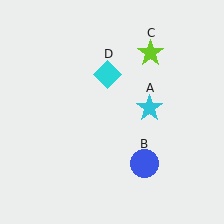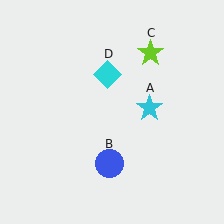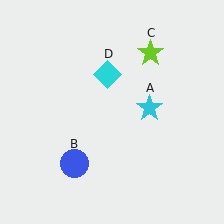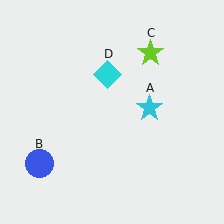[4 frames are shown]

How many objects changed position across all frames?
1 object changed position: blue circle (object B).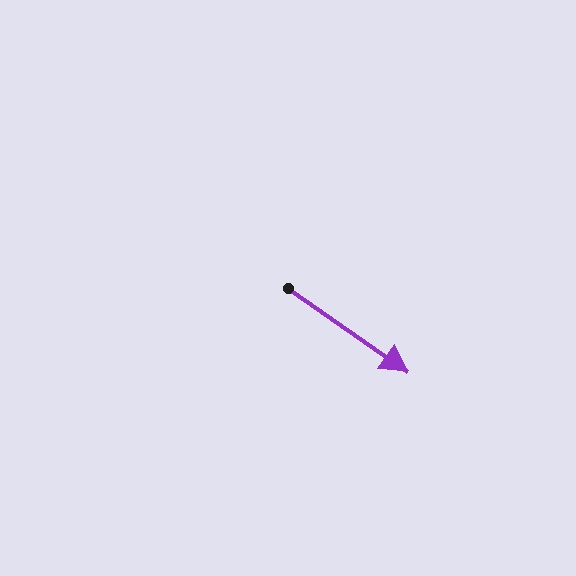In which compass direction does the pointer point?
Southeast.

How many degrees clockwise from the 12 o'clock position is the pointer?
Approximately 125 degrees.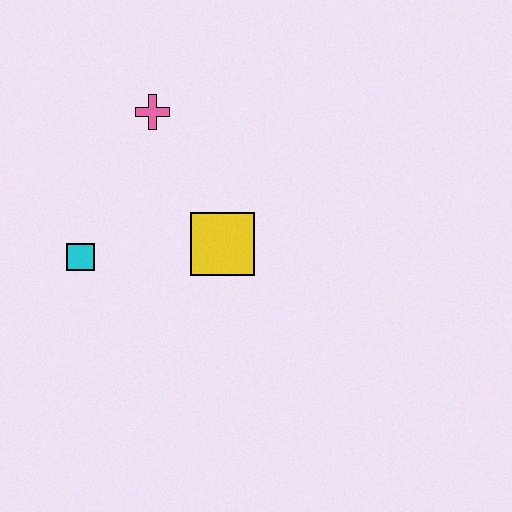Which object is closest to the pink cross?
The yellow square is closest to the pink cross.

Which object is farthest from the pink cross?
The cyan square is farthest from the pink cross.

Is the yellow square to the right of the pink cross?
Yes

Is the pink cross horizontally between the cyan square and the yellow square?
Yes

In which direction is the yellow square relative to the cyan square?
The yellow square is to the right of the cyan square.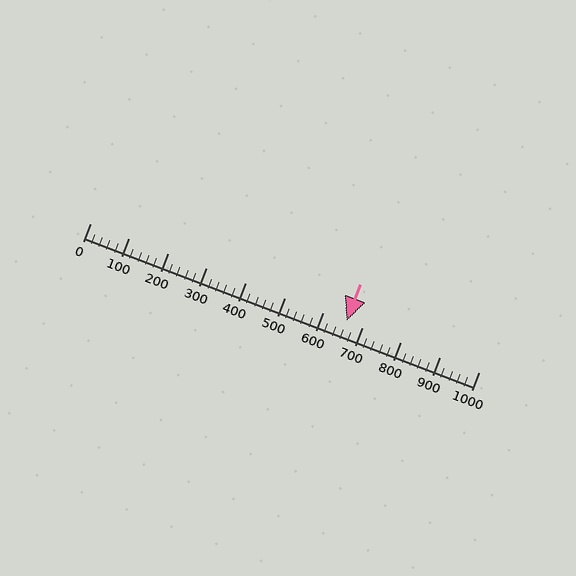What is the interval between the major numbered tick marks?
The major tick marks are spaced 100 units apart.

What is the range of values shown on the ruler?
The ruler shows values from 0 to 1000.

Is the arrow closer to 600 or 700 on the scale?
The arrow is closer to 700.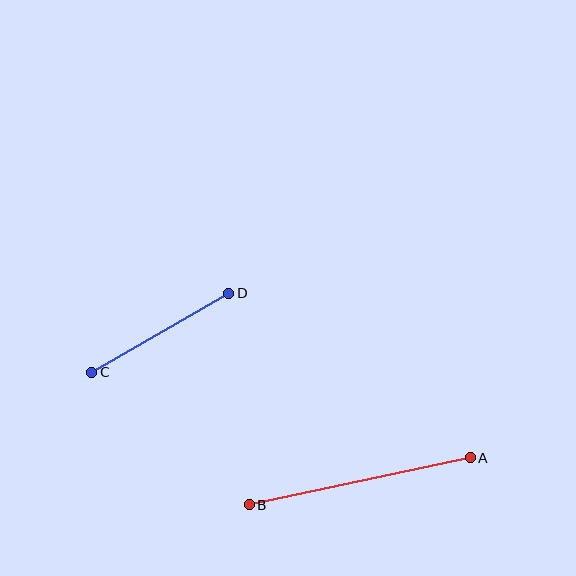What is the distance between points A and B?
The distance is approximately 226 pixels.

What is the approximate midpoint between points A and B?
The midpoint is at approximately (360, 481) pixels.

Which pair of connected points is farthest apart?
Points A and B are farthest apart.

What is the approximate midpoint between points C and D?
The midpoint is at approximately (160, 333) pixels.